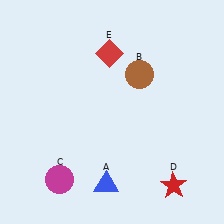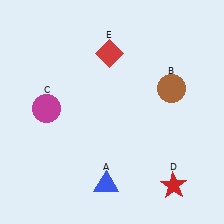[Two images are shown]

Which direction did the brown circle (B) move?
The brown circle (B) moved right.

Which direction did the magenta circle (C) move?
The magenta circle (C) moved up.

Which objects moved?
The objects that moved are: the brown circle (B), the magenta circle (C).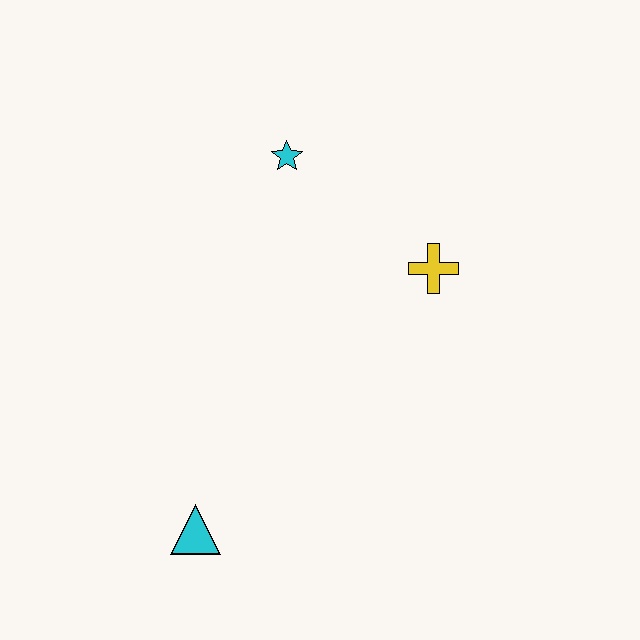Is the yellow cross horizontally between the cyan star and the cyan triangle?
No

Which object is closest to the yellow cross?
The cyan star is closest to the yellow cross.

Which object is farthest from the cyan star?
The cyan triangle is farthest from the cyan star.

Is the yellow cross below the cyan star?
Yes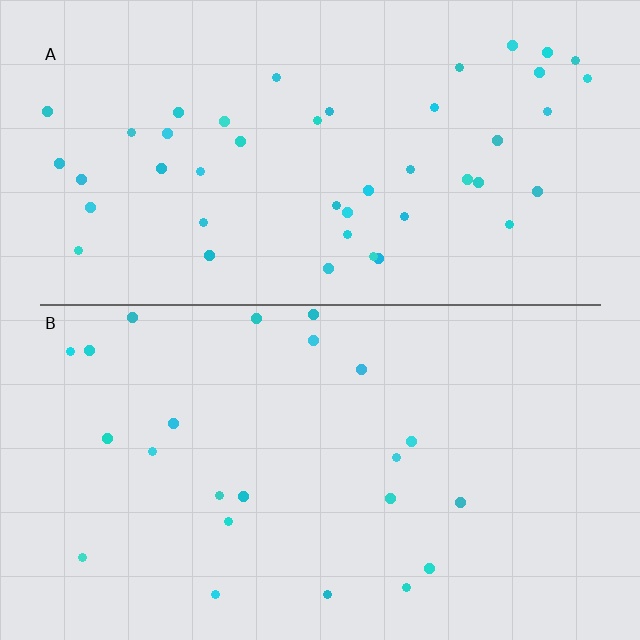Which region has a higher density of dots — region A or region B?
A (the top).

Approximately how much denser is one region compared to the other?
Approximately 2.0× — region A over region B.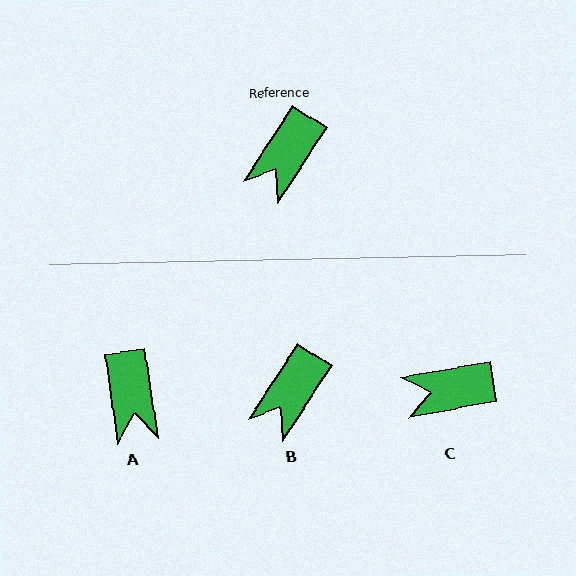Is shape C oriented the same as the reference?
No, it is off by about 47 degrees.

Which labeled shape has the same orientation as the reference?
B.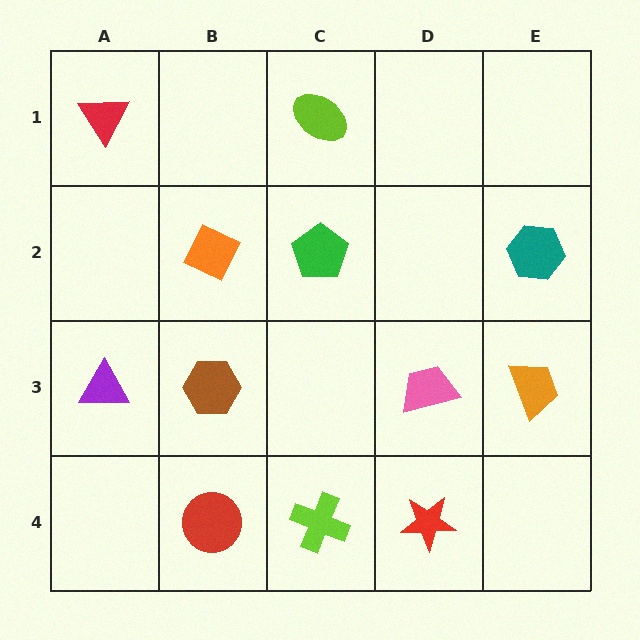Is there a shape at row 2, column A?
No, that cell is empty.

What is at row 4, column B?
A red circle.